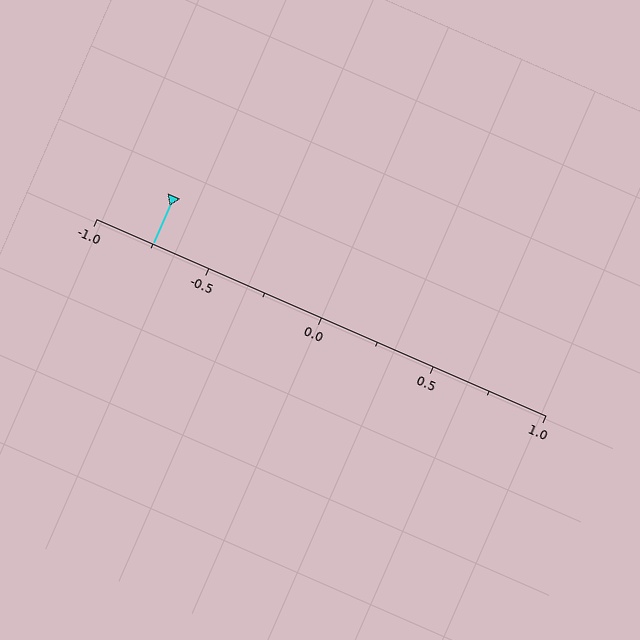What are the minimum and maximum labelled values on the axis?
The axis runs from -1.0 to 1.0.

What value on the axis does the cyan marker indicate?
The marker indicates approximately -0.75.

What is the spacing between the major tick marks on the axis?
The major ticks are spaced 0.5 apart.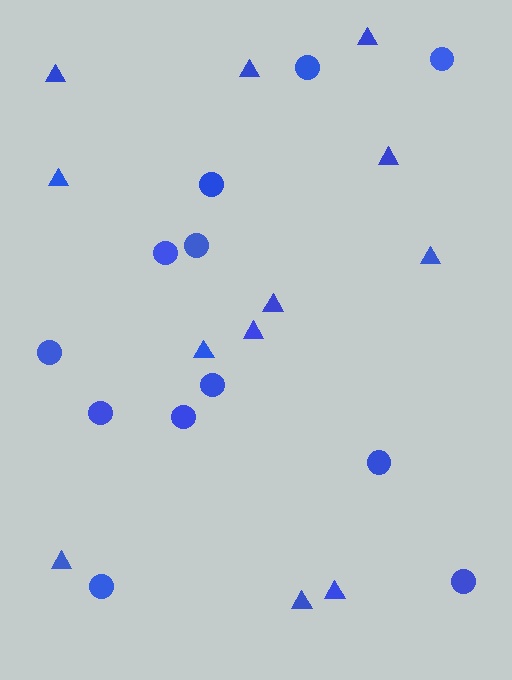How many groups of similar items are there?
There are 2 groups: one group of circles (12) and one group of triangles (12).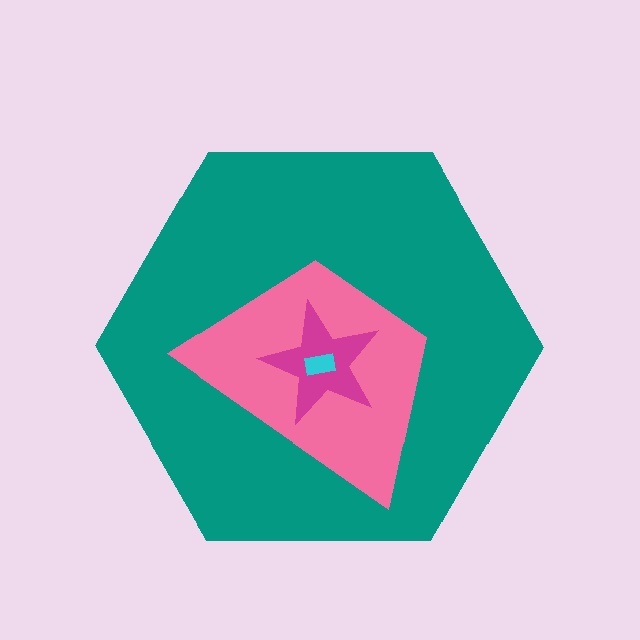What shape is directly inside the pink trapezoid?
The magenta star.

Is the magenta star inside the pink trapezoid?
Yes.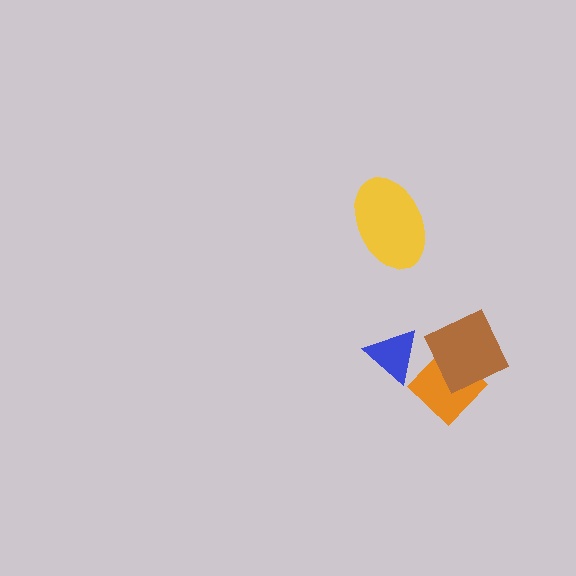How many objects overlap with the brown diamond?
1 object overlaps with the brown diamond.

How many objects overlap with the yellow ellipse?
0 objects overlap with the yellow ellipse.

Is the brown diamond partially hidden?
No, no other shape covers it.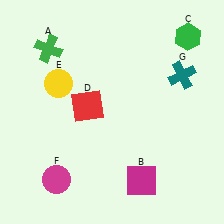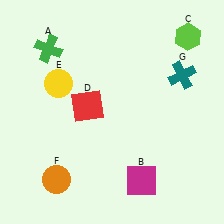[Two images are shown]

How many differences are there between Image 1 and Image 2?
There are 2 differences between the two images.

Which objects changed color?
C changed from green to lime. F changed from magenta to orange.